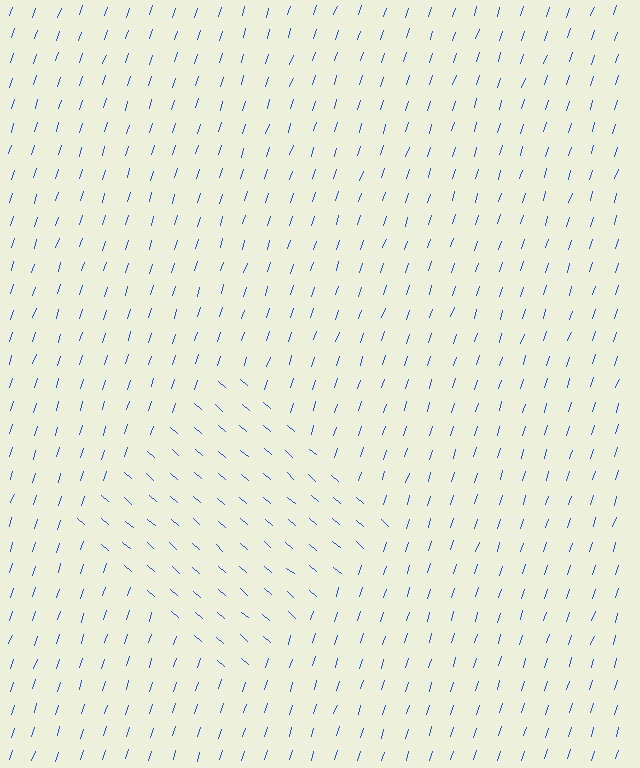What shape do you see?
I see a diamond.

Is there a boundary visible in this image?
Yes, there is a texture boundary formed by a change in line orientation.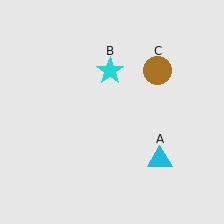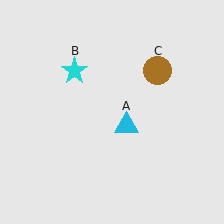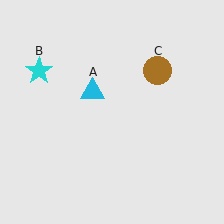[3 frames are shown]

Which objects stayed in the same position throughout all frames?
Brown circle (object C) remained stationary.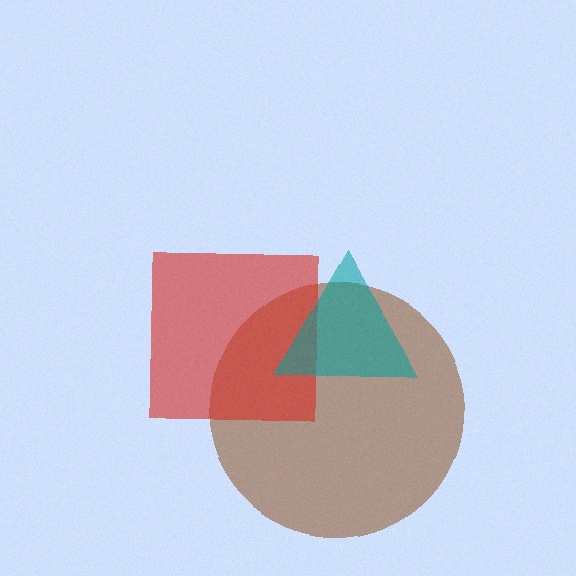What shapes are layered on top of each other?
The layered shapes are: a brown circle, a red square, a teal triangle.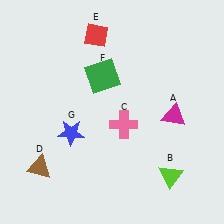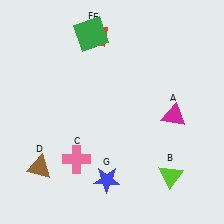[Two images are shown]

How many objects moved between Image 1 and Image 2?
3 objects moved between the two images.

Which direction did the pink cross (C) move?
The pink cross (C) moved left.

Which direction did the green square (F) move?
The green square (F) moved up.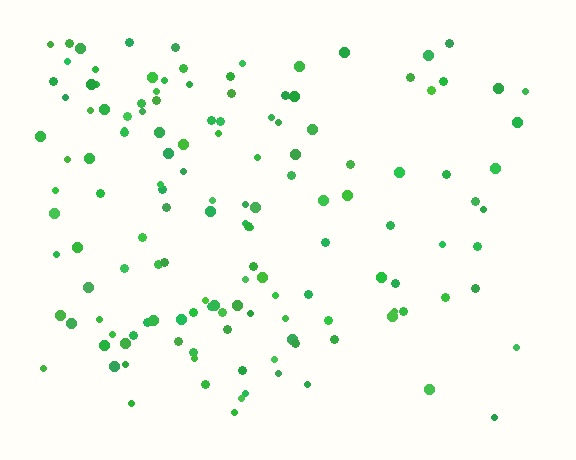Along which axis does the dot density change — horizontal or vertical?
Horizontal.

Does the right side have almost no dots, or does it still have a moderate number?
Still a moderate number, just noticeably fewer than the left.